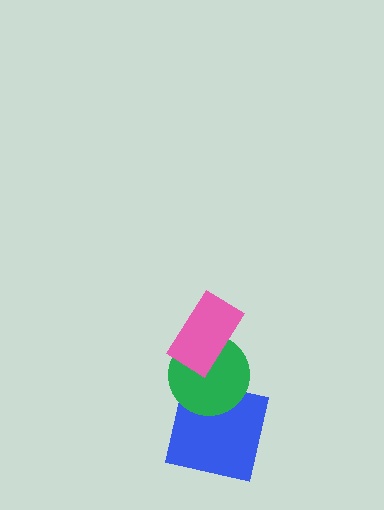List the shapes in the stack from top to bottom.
From top to bottom: the pink rectangle, the green circle, the blue square.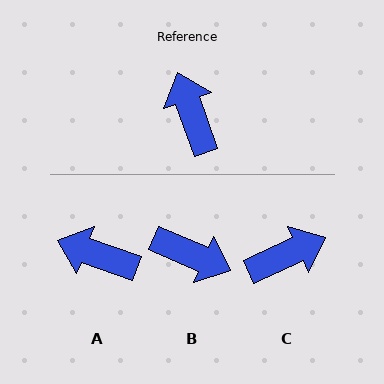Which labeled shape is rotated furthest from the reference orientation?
B, about 132 degrees away.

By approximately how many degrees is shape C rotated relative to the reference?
Approximately 85 degrees clockwise.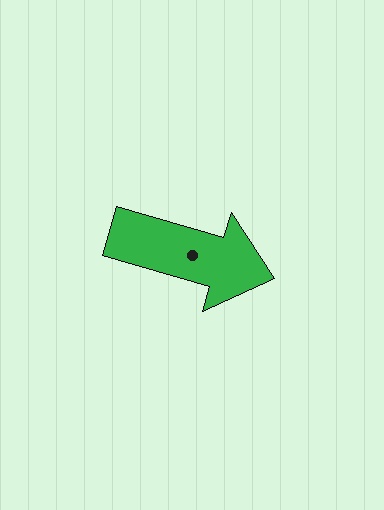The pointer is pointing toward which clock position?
Roughly 4 o'clock.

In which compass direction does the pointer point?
East.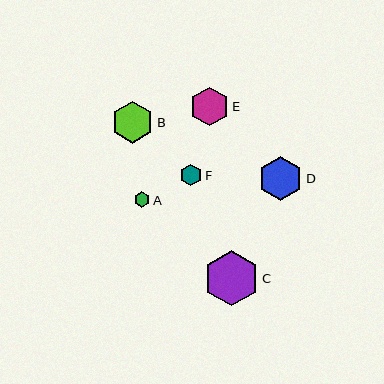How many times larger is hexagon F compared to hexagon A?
Hexagon F is approximately 1.4 times the size of hexagon A.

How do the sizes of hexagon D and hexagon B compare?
Hexagon D and hexagon B are approximately the same size.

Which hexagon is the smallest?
Hexagon A is the smallest with a size of approximately 16 pixels.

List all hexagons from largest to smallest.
From largest to smallest: C, D, B, E, F, A.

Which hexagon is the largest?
Hexagon C is the largest with a size of approximately 55 pixels.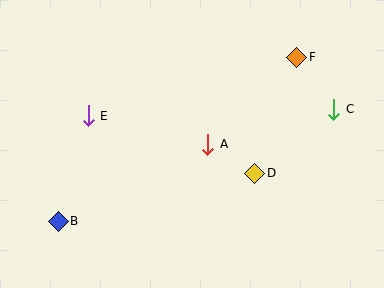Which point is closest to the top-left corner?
Point E is closest to the top-left corner.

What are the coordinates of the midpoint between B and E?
The midpoint between B and E is at (73, 168).